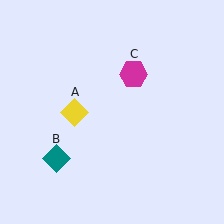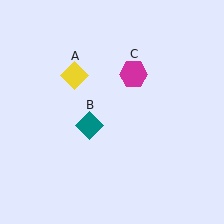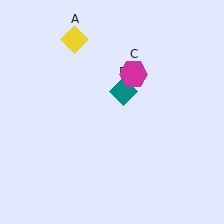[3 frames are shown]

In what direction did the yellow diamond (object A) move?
The yellow diamond (object A) moved up.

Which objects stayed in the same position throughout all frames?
Magenta hexagon (object C) remained stationary.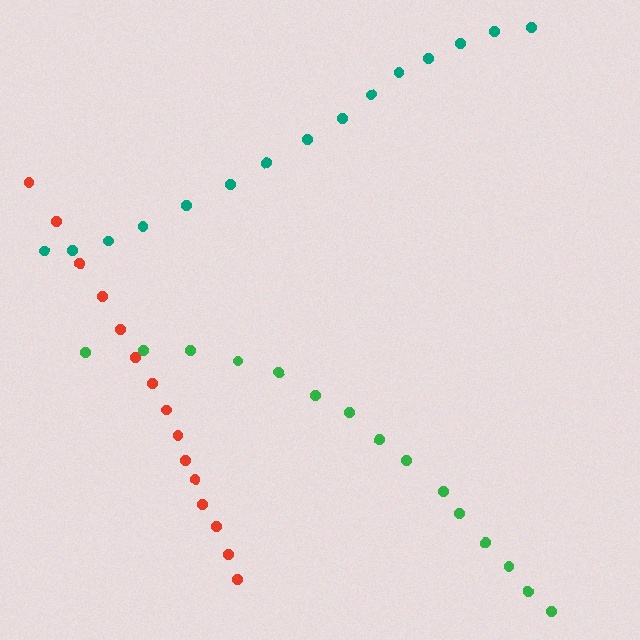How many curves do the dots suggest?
There are 3 distinct paths.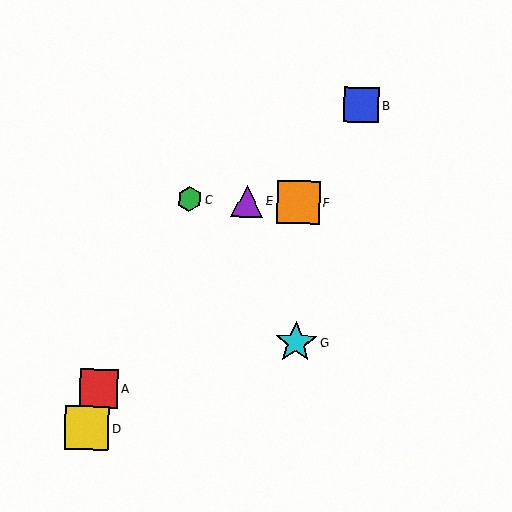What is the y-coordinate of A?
Object A is at y≈389.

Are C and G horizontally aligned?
No, C is at y≈199 and G is at y≈342.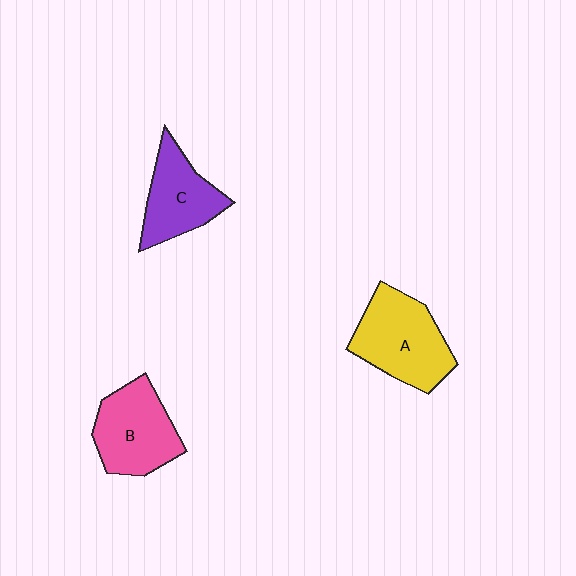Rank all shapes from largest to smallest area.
From largest to smallest: A (yellow), B (pink), C (purple).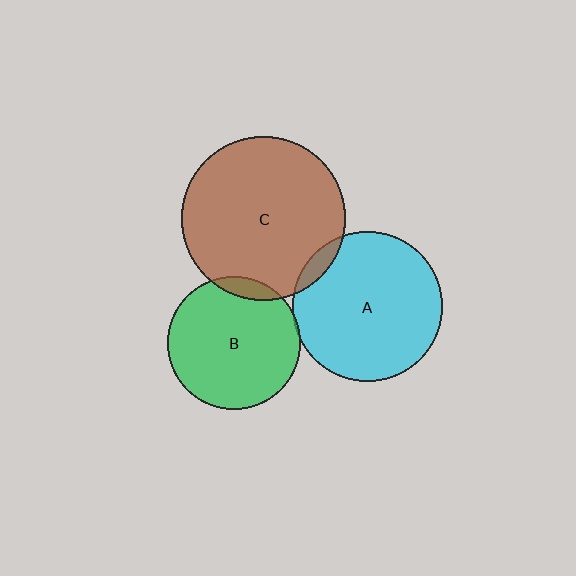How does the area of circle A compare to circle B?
Approximately 1.3 times.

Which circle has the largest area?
Circle C (brown).